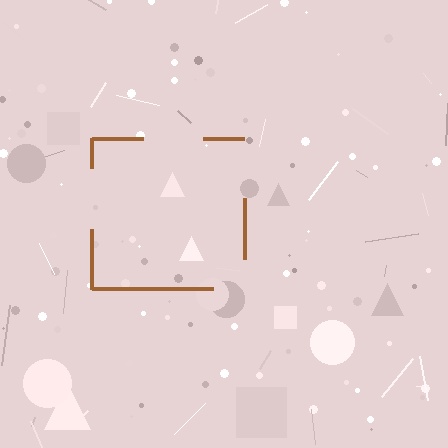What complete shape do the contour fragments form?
The contour fragments form a square.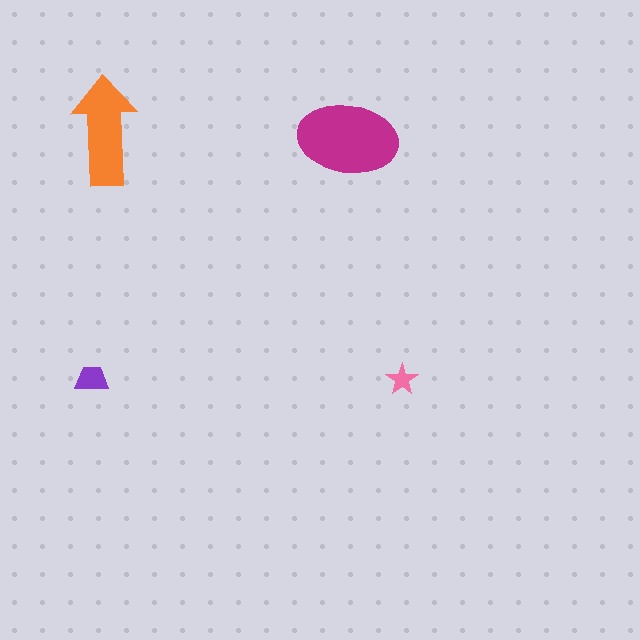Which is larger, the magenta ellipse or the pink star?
The magenta ellipse.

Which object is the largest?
The magenta ellipse.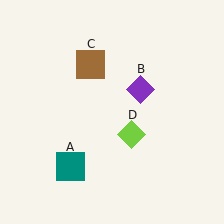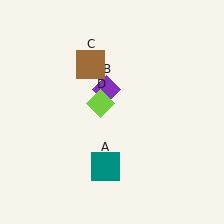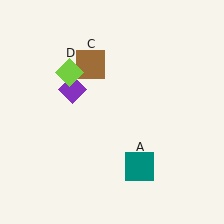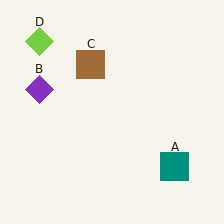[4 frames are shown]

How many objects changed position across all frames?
3 objects changed position: teal square (object A), purple diamond (object B), lime diamond (object D).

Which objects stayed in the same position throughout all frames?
Brown square (object C) remained stationary.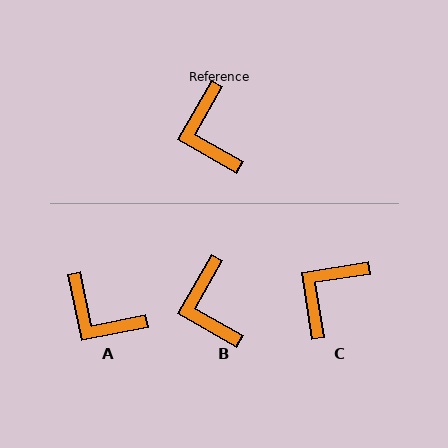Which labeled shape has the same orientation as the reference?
B.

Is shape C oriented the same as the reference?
No, it is off by about 51 degrees.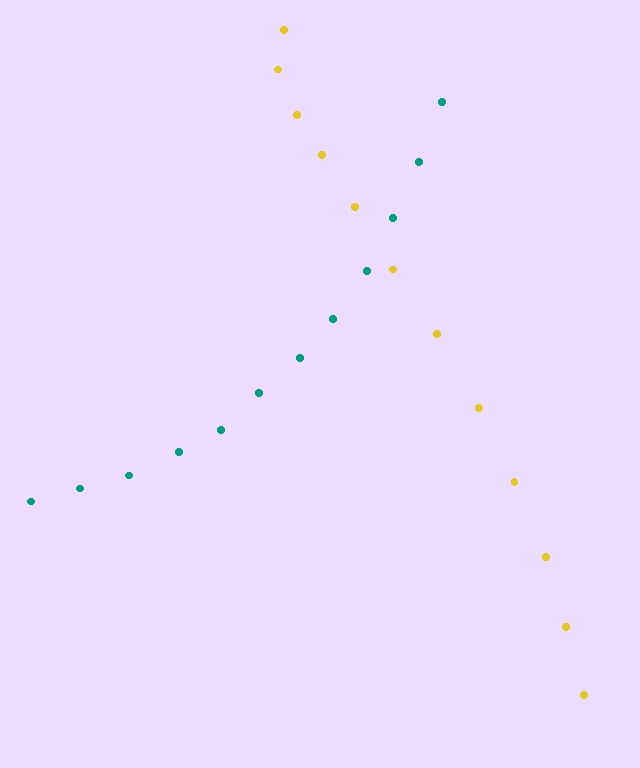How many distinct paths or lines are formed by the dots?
There are 2 distinct paths.